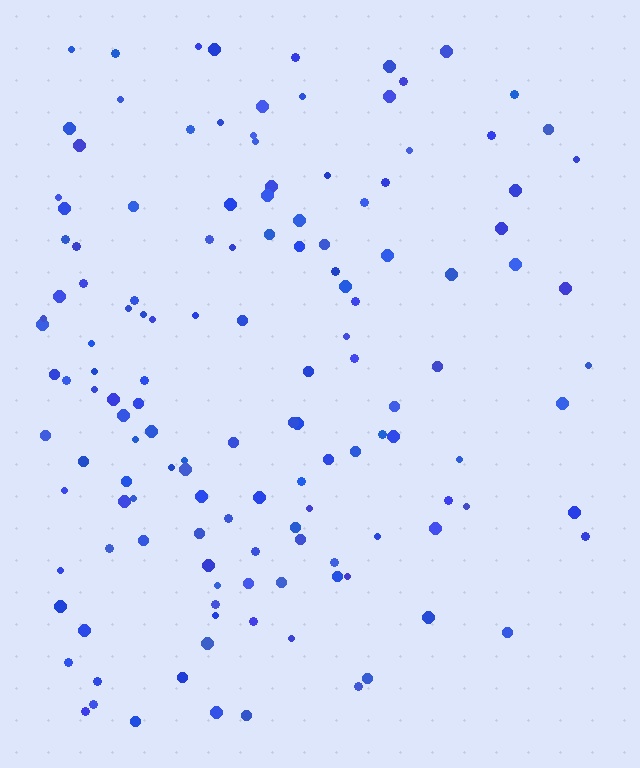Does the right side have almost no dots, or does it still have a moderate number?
Still a moderate number, just noticeably fewer than the left.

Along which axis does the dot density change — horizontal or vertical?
Horizontal.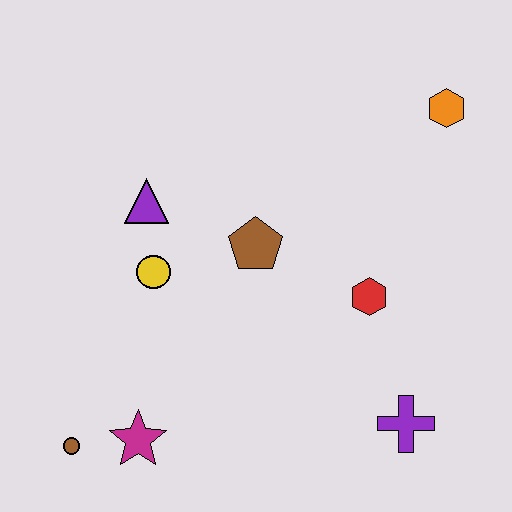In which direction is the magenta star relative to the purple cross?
The magenta star is to the left of the purple cross.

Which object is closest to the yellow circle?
The purple triangle is closest to the yellow circle.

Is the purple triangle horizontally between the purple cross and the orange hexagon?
No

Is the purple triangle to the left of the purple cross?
Yes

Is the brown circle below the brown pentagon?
Yes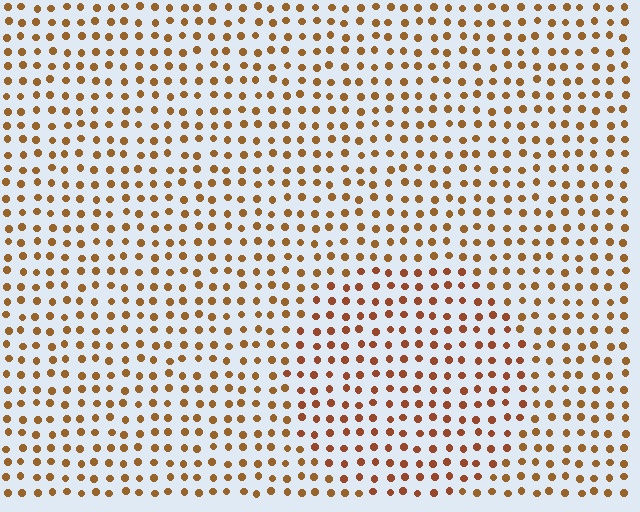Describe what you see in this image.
The image is filled with small brown elements in a uniform arrangement. A circle-shaped region is visible where the elements are tinted to a slightly different hue, forming a subtle color boundary.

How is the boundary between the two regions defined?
The boundary is defined purely by a slight shift in hue (about 16 degrees). Spacing, size, and orientation are identical on both sides.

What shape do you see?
I see a circle.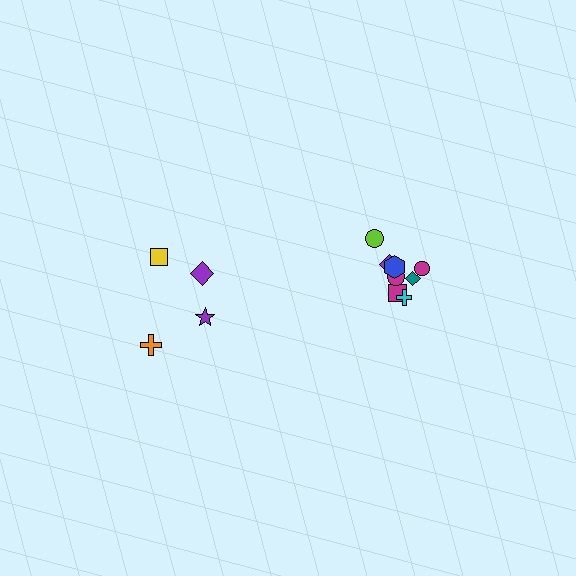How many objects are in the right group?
There are 8 objects.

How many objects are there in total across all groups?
There are 12 objects.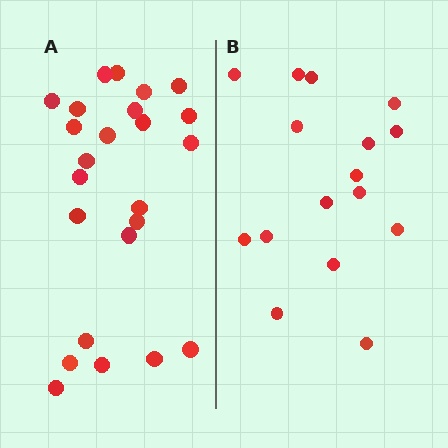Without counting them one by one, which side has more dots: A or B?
Region A (the left region) has more dots.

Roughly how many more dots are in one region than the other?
Region A has roughly 8 or so more dots than region B.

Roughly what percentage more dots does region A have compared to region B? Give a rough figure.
About 50% more.